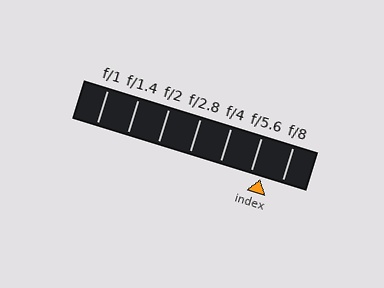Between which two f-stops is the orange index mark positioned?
The index mark is between f/5.6 and f/8.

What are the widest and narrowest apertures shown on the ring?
The widest aperture shown is f/1 and the narrowest is f/8.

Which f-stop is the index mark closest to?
The index mark is closest to f/5.6.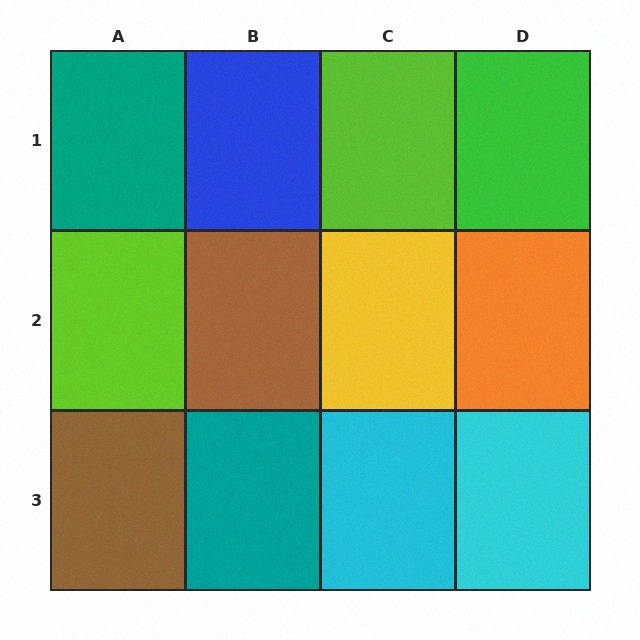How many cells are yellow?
1 cell is yellow.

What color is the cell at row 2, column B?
Brown.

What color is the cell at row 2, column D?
Orange.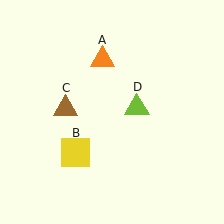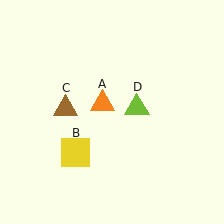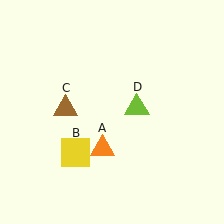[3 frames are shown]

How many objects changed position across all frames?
1 object changed position: orange triangle (object A).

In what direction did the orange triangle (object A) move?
The orange triangle (object A) moved down.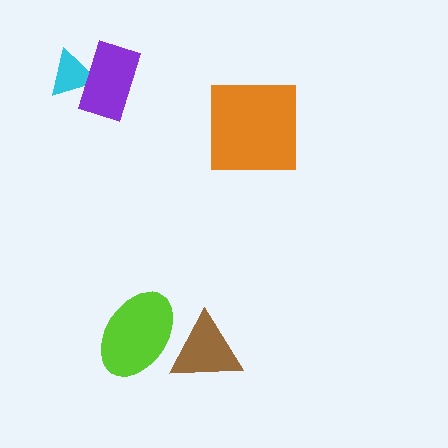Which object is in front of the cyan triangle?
The purple rectangle is in front of the cyan triangle.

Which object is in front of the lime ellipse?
The brown triangle is in front of the lime ellipse.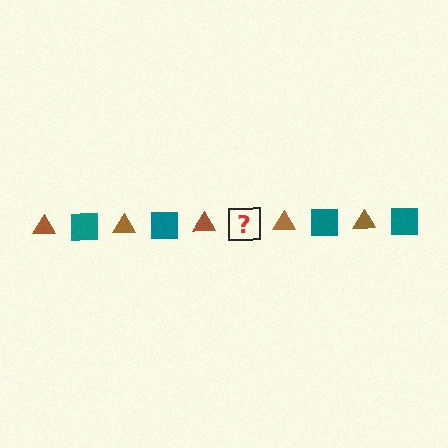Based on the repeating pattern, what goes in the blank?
The blank should be a teal square.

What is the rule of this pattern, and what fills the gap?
The rule is that the pattern alternates between brown triangle and teal square. The gap should be filled with a teal square.